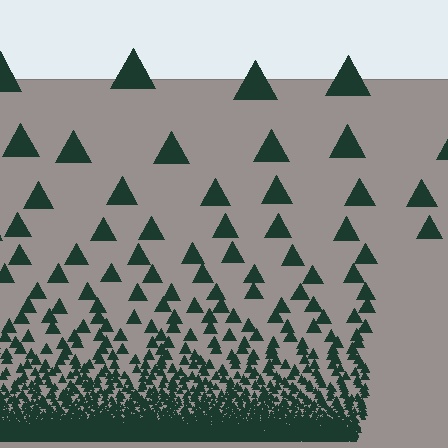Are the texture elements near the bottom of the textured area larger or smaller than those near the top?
Smaller. The gradient is inverted — elements near the bottom are smaller and denser.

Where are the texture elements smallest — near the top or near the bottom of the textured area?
Near the bottom.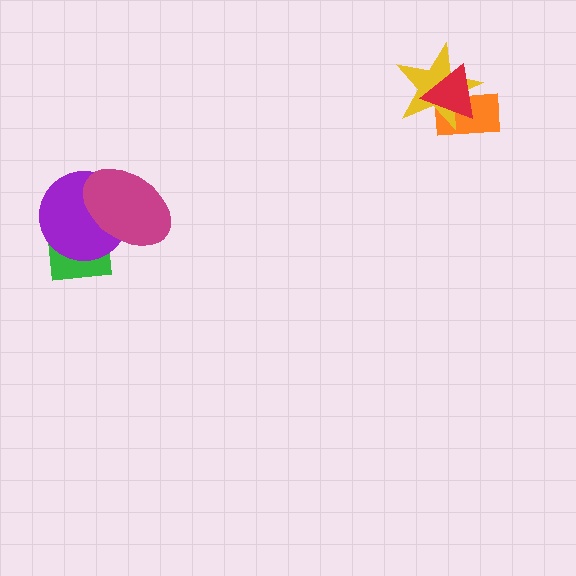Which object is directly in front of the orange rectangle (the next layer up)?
The yellow star is directly in front of the orange rectangle.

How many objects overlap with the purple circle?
2 objects overlap with the purple circle.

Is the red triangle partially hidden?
No, no other shape covers it.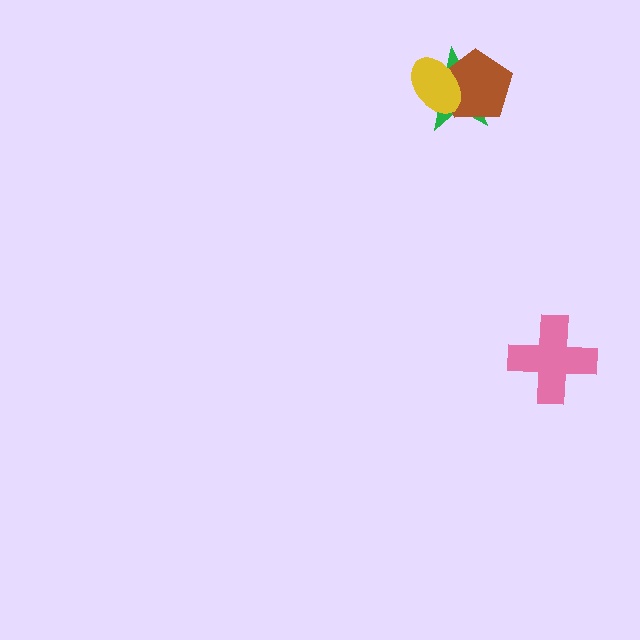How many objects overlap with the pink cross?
0 objects overlap with the pink cross.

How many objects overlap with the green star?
2 objects overlap with the green star.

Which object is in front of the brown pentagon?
The yellow ellipse is in front of the brown pentagon.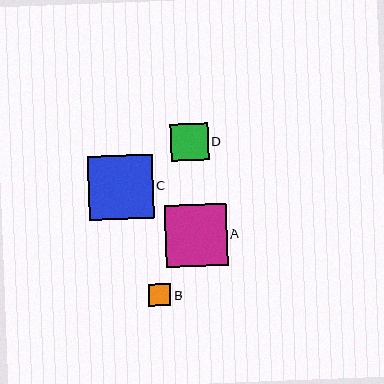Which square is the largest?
Square C is the largest with a size of approximately 65 pixels.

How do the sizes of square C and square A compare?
Square C and square A are approximately the same size.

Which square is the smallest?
Square B is the smallest with a size of approximately 22 pixels.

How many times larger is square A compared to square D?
Square A is approximately 1.6 times the size of square D.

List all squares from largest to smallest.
From largest to smallest: C, A, D, B.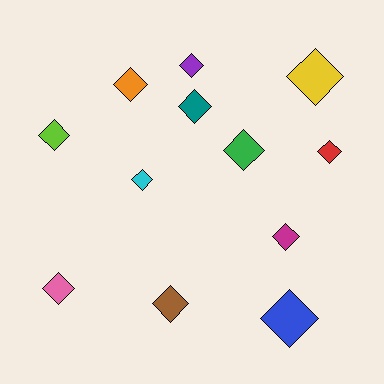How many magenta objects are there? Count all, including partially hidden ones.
There is 1 magenta object.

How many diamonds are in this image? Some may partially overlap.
There are 12 diamonds.